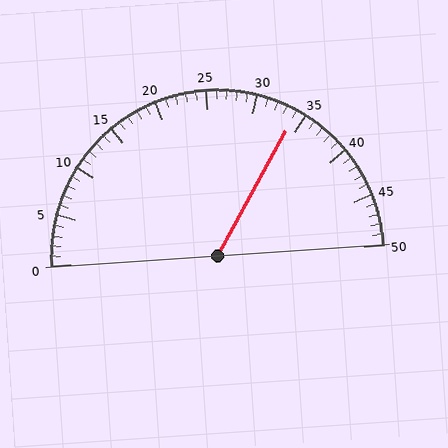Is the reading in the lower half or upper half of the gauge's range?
The reading is in the upper half of the range (0 to 50).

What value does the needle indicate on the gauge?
The needle indicates approximately 34.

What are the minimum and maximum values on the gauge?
The gauge ranges from 0 to 50.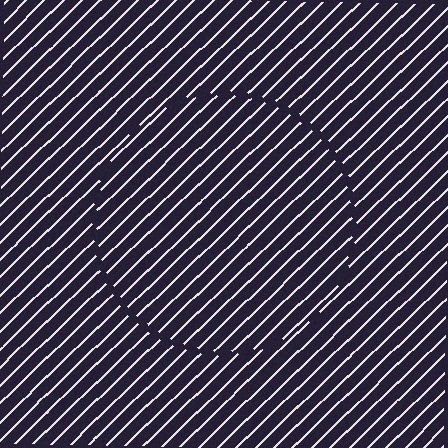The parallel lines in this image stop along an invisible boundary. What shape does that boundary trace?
An illusory circle. The interior of the shape contains the same grating, shifted by half a period — the contour is defined by the phase discontinuity where line-ends from the inner and outer gratings abut.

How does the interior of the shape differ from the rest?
The interior of the shape contains the same grating, shifted by half a period — the contour is defined by the phase discontinuity where line-ends from the inner and outer gratings abut.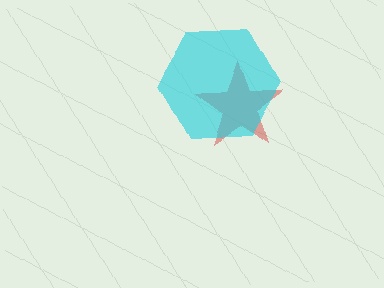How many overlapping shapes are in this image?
There are 2 overlapping shapes in the image.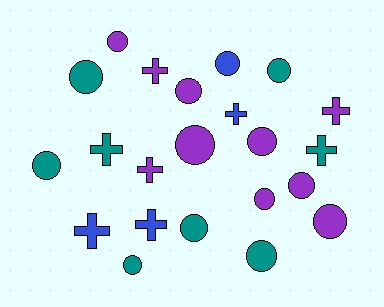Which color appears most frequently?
Purple, with 10 objects.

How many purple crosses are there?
There are 3 purple crosses.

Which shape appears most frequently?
Circle, with 14 objects.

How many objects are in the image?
There are 22 objects.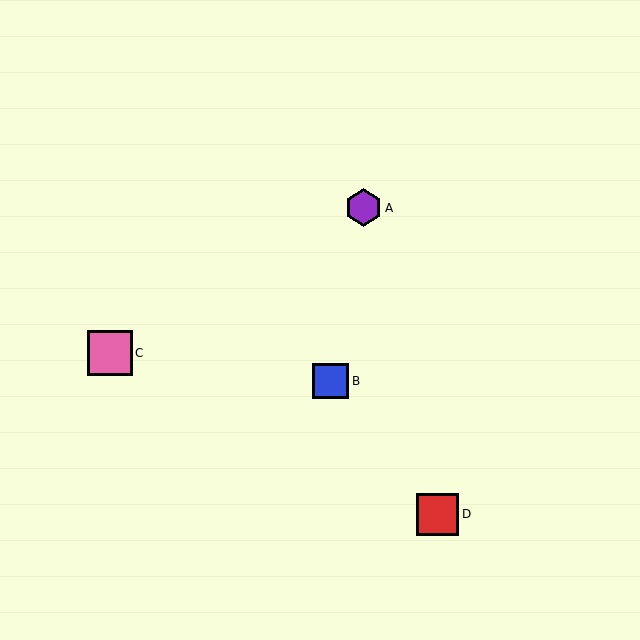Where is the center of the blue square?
The center of the blue square is at (331, 381).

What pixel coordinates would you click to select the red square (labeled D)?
Click at (438, 514) to select the red square D.